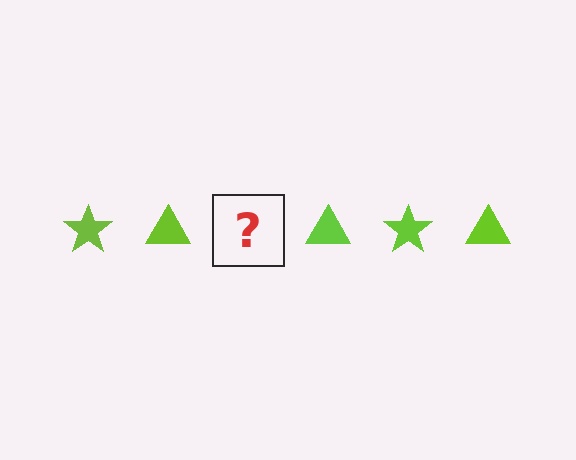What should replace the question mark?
The question mark should be replaced with a lime star.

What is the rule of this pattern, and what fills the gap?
The rule is that the pattern cycles through star, triangle shapes in lime. The gap should be filled with a lime star.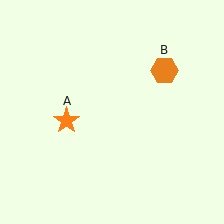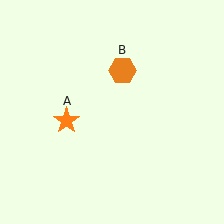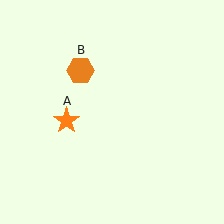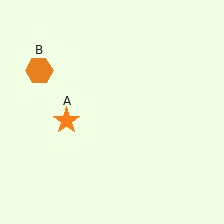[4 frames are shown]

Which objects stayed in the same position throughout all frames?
Orange star (object A) remained stationary.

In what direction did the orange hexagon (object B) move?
The orange hexagon (object B) moved left.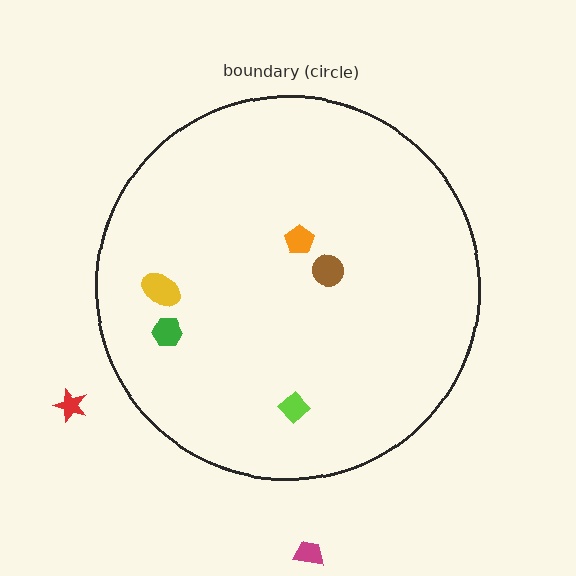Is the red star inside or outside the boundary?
Outside.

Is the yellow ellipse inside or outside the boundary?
Inside.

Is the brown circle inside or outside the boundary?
Inside.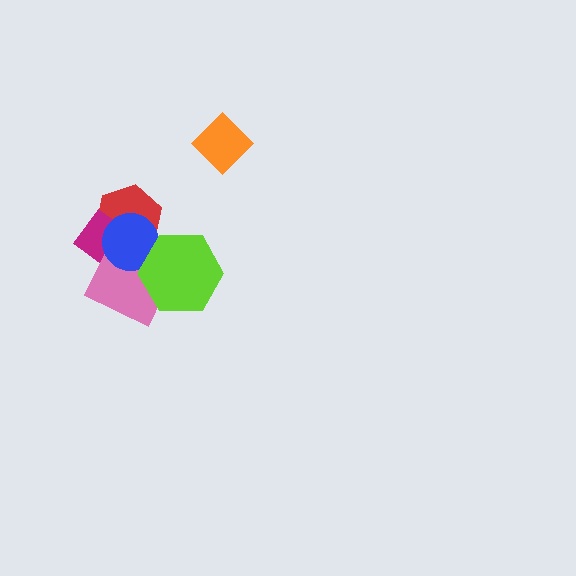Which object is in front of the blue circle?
The lime hexagon is in front of the blue circle.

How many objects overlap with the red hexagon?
3 objects overlap with the red hexagon.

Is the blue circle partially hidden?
Yes, it is partially covered by another shape.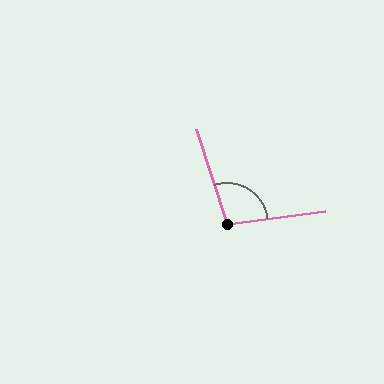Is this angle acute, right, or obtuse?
It is obtuse.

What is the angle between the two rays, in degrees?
Approximately 100 degrees.